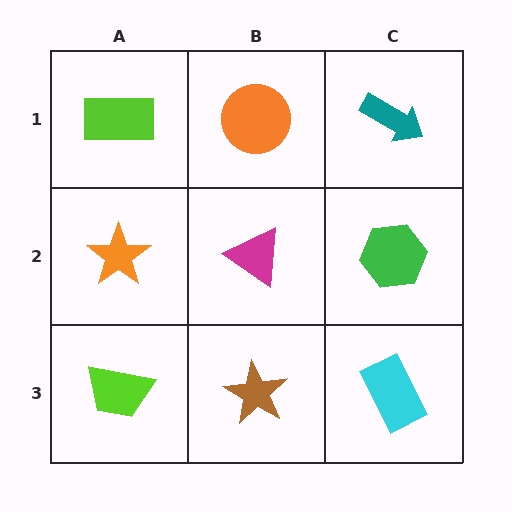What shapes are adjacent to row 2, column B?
An orange circle (row 1, column B), a brown star (row 3, column B), an orange star (row 2, column A), a green hexagon (row 2, column C).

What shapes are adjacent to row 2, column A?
A lime rectangle (row 1, column A), a lime trapezoid (row 3, column A), a magenta triangle (row 2, column B).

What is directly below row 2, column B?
A brown star.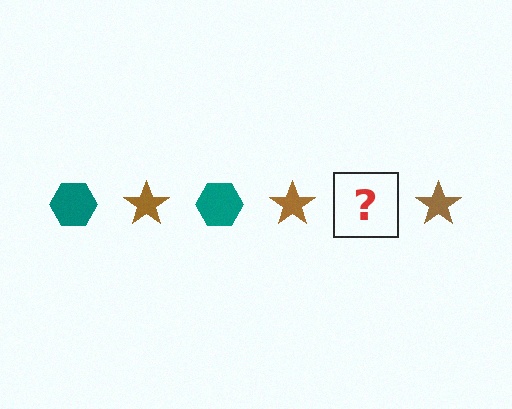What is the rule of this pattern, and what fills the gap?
The rule is that the pattern alternates between teal hexagon and brown star. The gap should be filled with a teal hexagon.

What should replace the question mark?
The question mark should be replaced with a teal hexagon.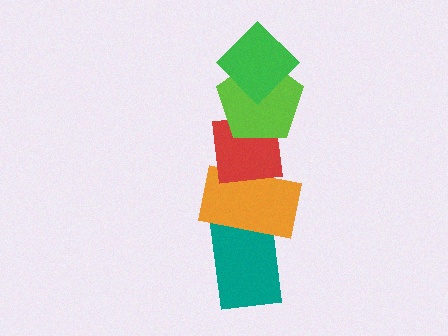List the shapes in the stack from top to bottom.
From top to bottom: the green diamond, the lime pentagon, the red square, the orange rectangle, the teal rectangle.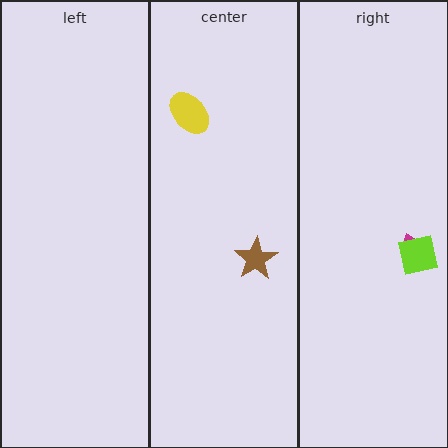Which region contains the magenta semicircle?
The right region.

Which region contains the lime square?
The right region.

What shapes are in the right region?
The magenta semicircle, the lime square.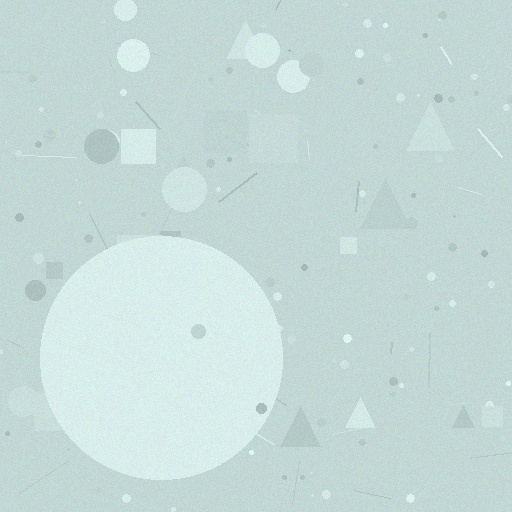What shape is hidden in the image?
A circle is hidden in the image.